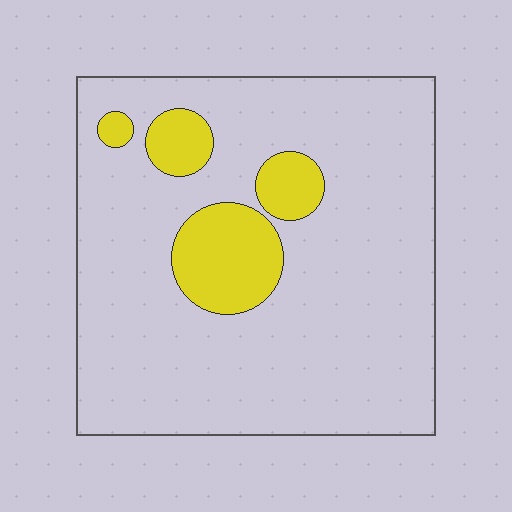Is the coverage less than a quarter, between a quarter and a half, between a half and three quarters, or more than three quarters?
Less than a quarter.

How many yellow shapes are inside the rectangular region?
4.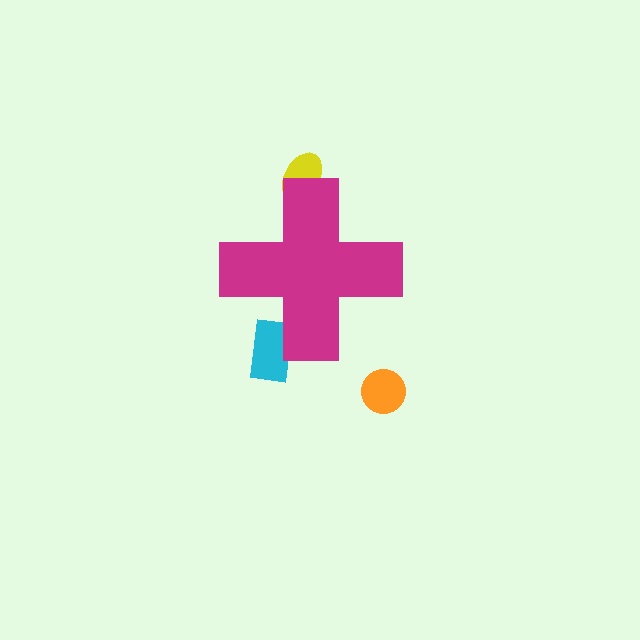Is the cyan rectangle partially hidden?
Yes, the cyan rectangle is partially hidden behind the magenta cross.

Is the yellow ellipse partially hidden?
Yes, the yellow ellipse is partially hidden behind the magenta cross.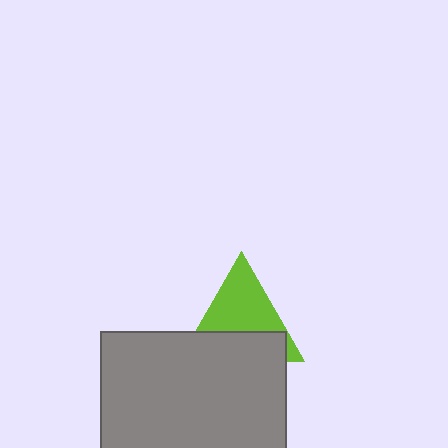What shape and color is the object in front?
The object in front is a gray rectangle.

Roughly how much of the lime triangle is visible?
About half of it is visible (roughly 57%).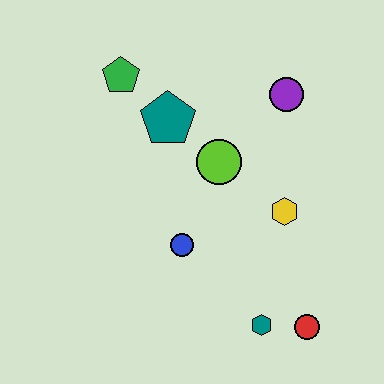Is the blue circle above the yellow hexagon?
No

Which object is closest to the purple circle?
The lime circle is closest to the purple circle.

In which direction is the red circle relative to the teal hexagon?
The red circle is to the right of the teal hexagon.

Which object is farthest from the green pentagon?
The red circle is farthest from the green pentagon.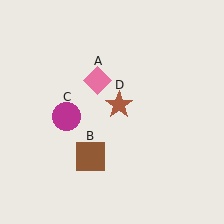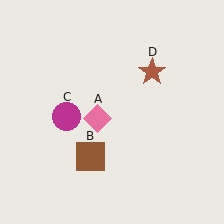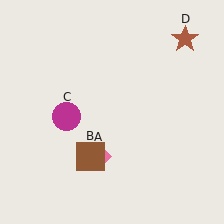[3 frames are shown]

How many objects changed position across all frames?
2 objects changed position: pink diamond (object A), brown star (object D).